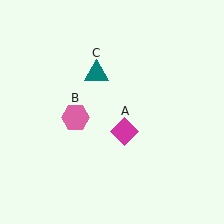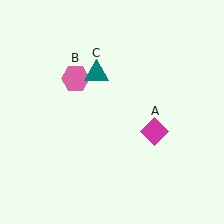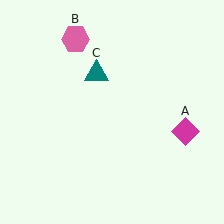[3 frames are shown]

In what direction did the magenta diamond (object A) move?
The magenta diamond (object A) moved right.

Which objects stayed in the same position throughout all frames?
Teal triangle (object C) remained stationary.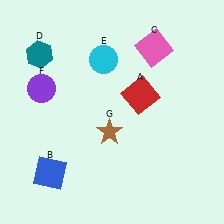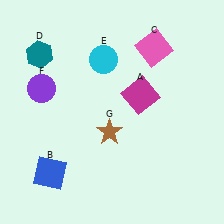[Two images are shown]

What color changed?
The square (A) changed from red in Image 1 to magenta in Image 2.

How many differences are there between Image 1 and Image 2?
There is 1 difference between the two images.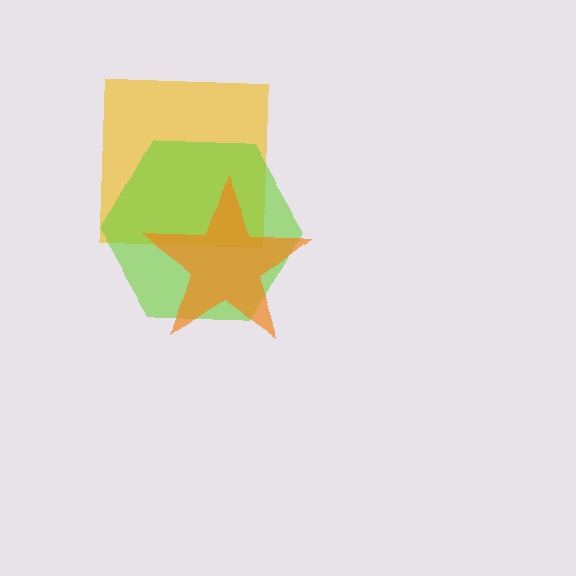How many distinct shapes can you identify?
There are 3 distinct shapes: a yellow square, a lime hexagon, an orange star.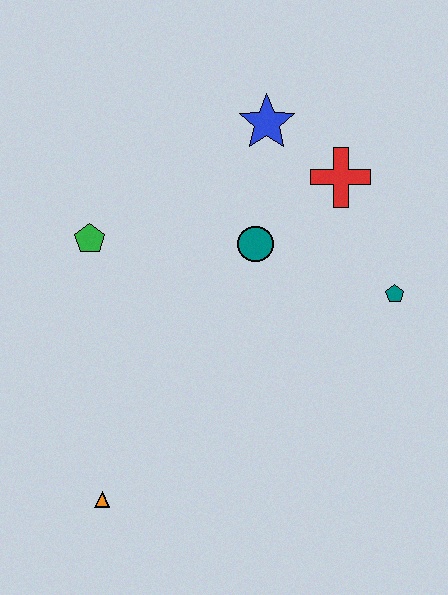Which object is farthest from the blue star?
The orange triangle is farthest from the blue star.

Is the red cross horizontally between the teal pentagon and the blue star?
Yes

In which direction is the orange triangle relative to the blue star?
The orange triangle is below the blue star.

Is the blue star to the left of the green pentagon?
No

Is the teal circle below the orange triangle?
No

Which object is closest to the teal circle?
The red cross is closest to the teal circle.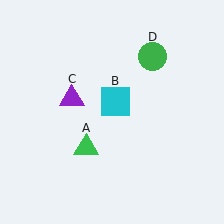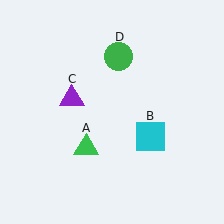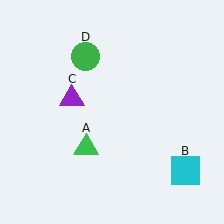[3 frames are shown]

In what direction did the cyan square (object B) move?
The cyan square (object B) moved down and to the right.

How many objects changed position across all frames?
2 objects changed position: cyan square (object B), green circle (object D).